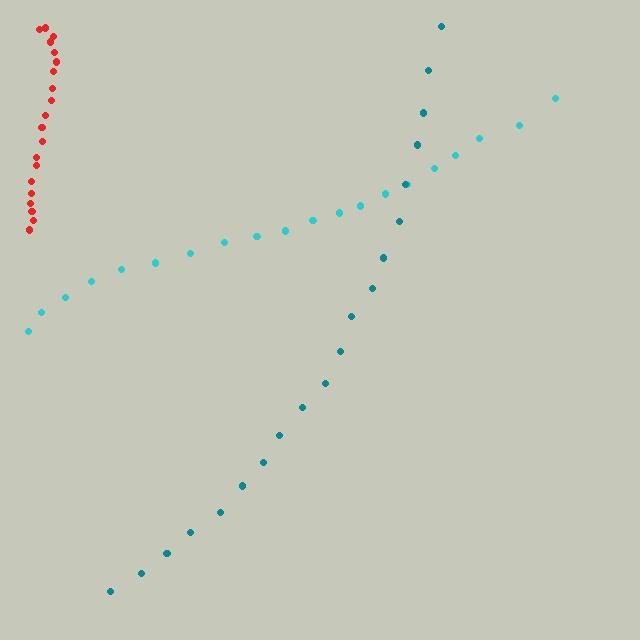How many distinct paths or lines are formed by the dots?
There are 3 distinct paths.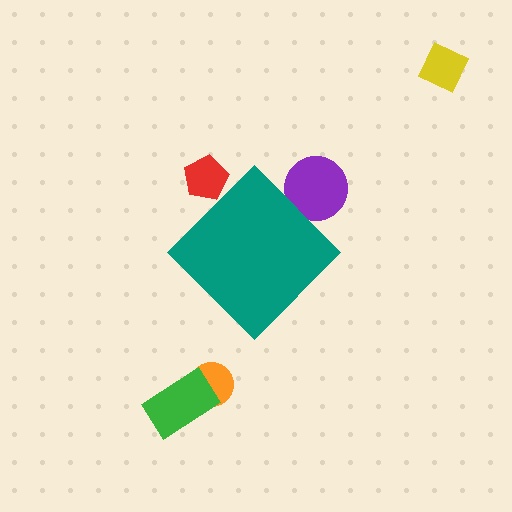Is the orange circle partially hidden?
No, the orange circle is fully visible.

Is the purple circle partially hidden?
Yes, the purple circle is partially hidden behind the teal diamond.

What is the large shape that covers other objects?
A teal diamond.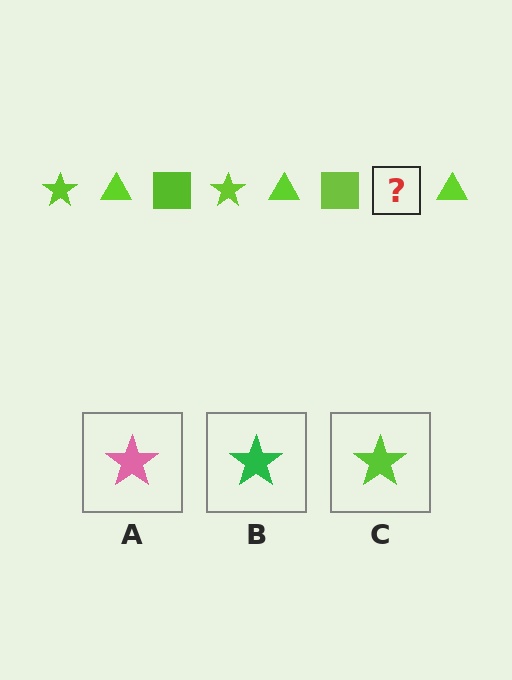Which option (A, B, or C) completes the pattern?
C.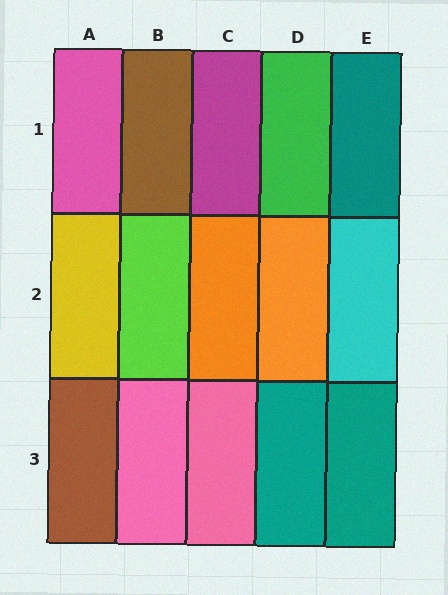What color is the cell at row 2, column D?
Orange.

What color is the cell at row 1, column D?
Green.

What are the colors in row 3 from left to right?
Brown, pink, pink, teal, teal.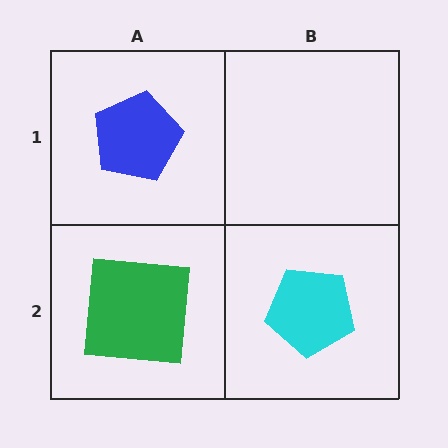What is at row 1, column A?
A blue pentagon.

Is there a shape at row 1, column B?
No, that cell is empty.